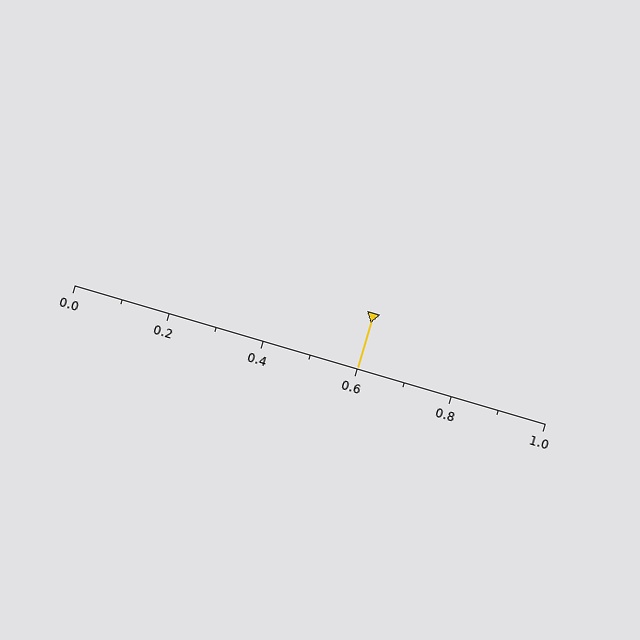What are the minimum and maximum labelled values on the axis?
The axis runs from 0.0 to 1.0.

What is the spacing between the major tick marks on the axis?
The major ticks are spaced 0.2 apart.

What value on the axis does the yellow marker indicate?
The marker indicates approximately 0.6.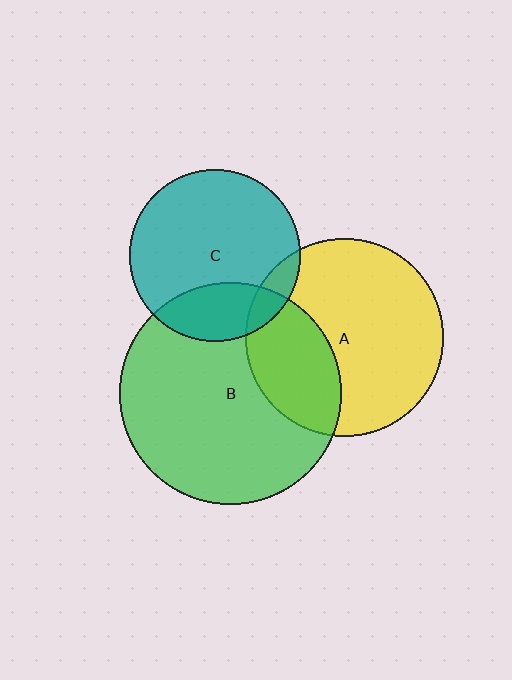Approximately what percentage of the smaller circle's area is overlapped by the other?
Approximately 25%.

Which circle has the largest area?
Circle B (green).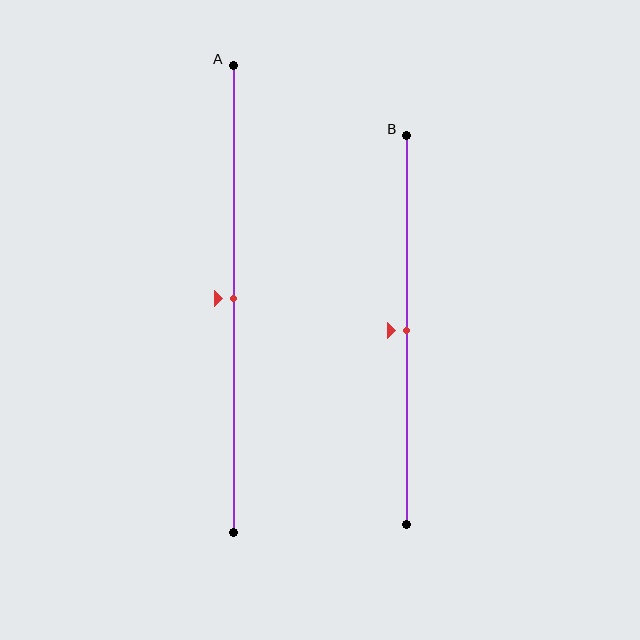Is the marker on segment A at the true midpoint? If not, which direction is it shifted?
Yes, the marker on segment A is at the true midpoint.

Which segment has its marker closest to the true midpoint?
Segment A has its marker closest to the true midpoint.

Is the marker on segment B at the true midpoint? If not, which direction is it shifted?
Yes, the marker on segment B is at the true midpoint.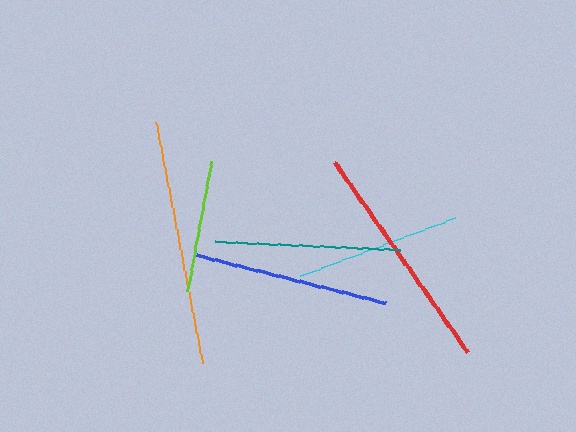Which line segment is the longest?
The orange line is the longest at approximately 246 pixels.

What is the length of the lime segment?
The lime segment is approximately 133 pixels long.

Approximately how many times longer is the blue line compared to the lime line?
The blue line is approximately 1.5 times the length of the lime line.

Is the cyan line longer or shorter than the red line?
The red line is longer than the cyan line.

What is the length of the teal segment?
The teal segment is approximately 185 pixels long.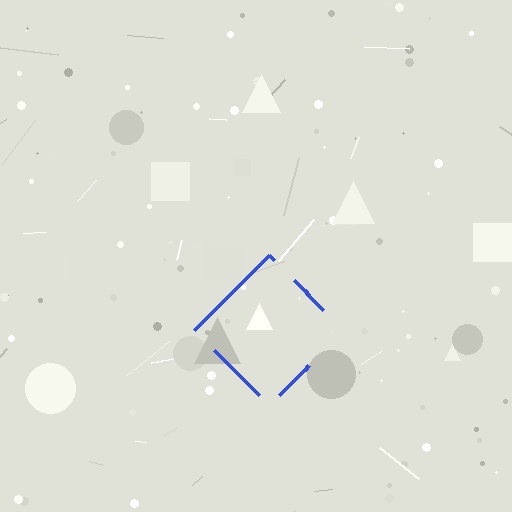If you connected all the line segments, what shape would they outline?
They would outline a diamond.